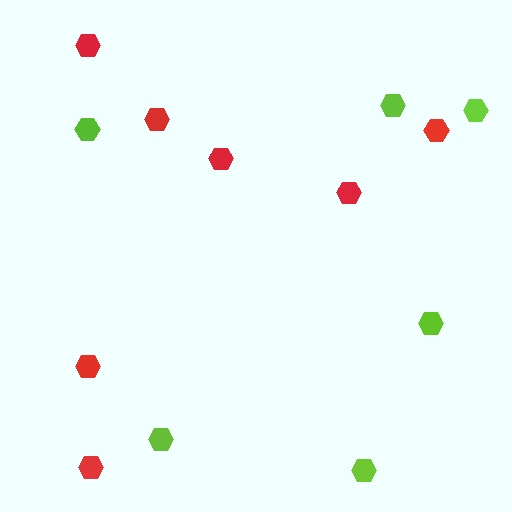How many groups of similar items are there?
There are 2 groups: one group of red hexagons (7) and one group of lime hexagons (6).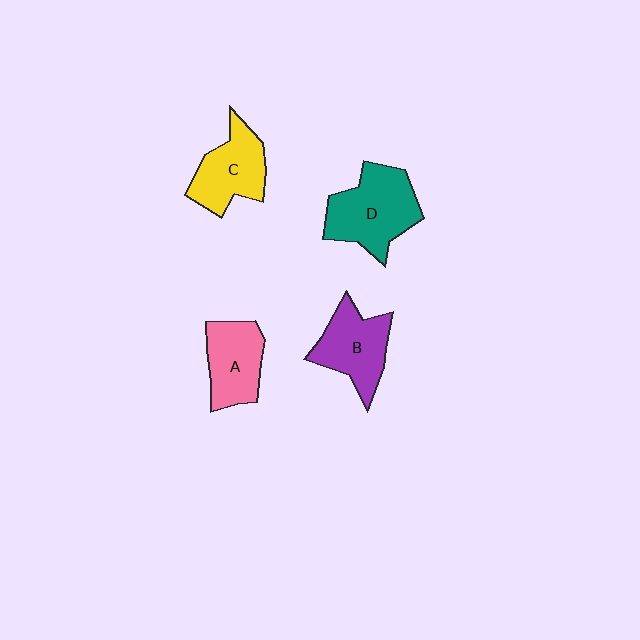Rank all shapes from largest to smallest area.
From largest to smallest: D (teal), B (purple), C (yellow), A (pink).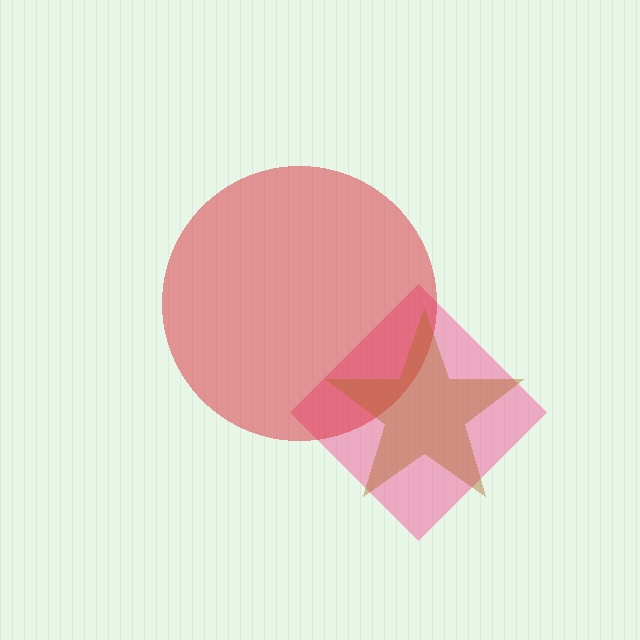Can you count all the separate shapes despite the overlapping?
Yes, there are 3 separate shapes.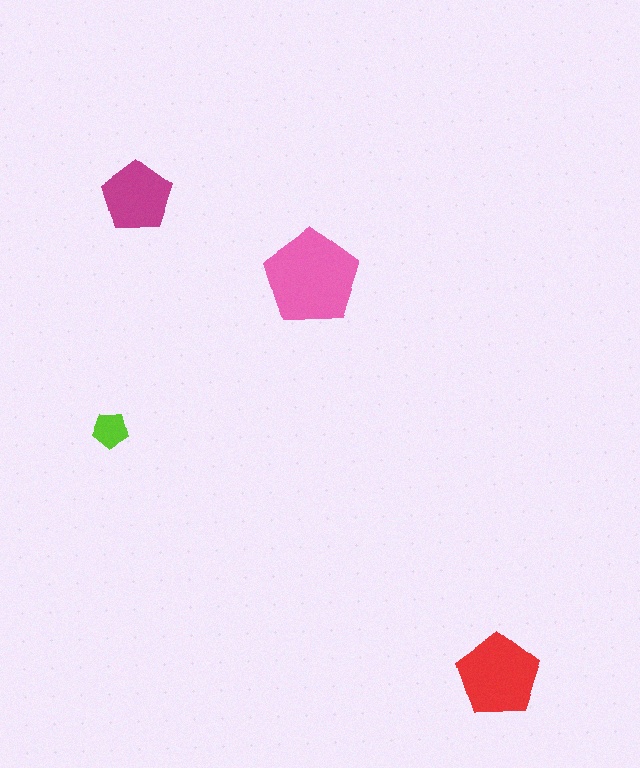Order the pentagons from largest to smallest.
the pink one, the red one, the magenta one, the lime one.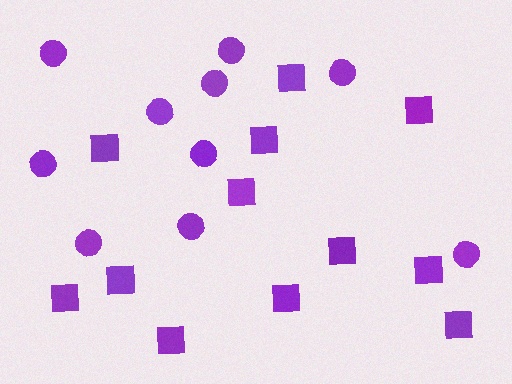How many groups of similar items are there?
There are 2 groups: one group of squares (12) and one group of circles (10).